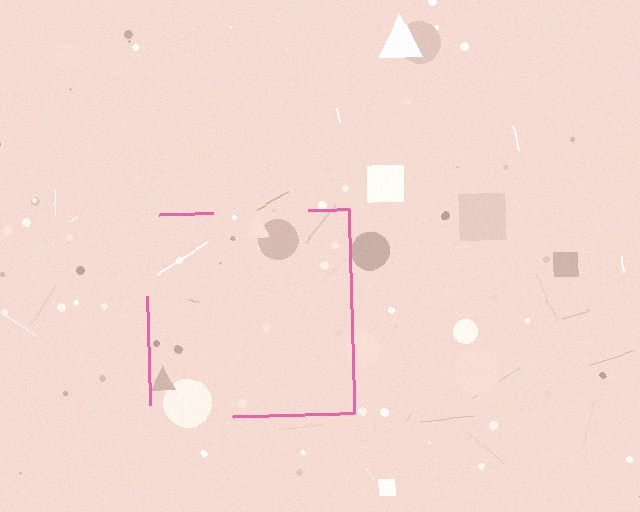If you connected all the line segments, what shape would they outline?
They would outline a square.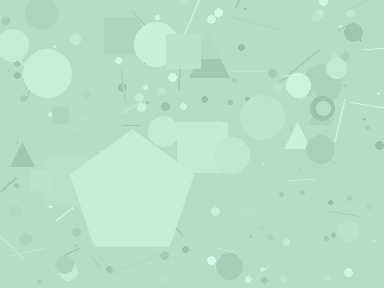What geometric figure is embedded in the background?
A pentagon is embedded in the background.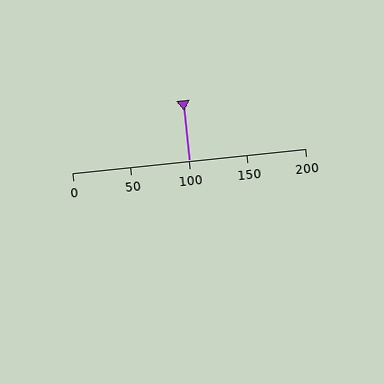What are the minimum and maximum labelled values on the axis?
The axis runs from 0 to 200.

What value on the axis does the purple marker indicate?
The marker indicates approximately 100.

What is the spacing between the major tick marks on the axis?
The major ticks are spaced 50 apart.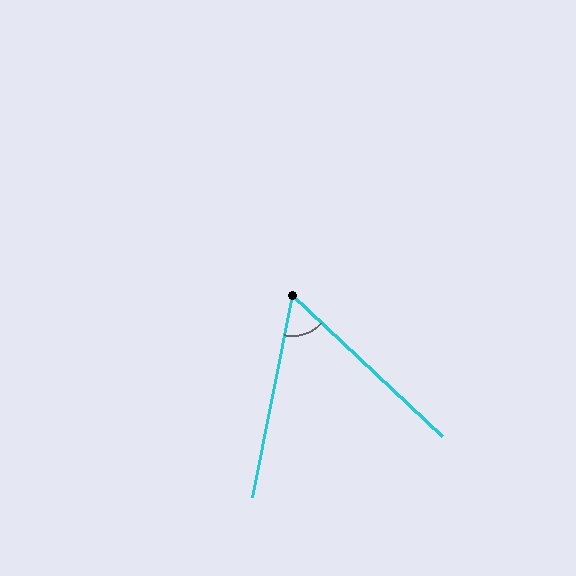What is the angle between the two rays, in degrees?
Approximately 58 degrees.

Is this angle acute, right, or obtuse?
It is acute.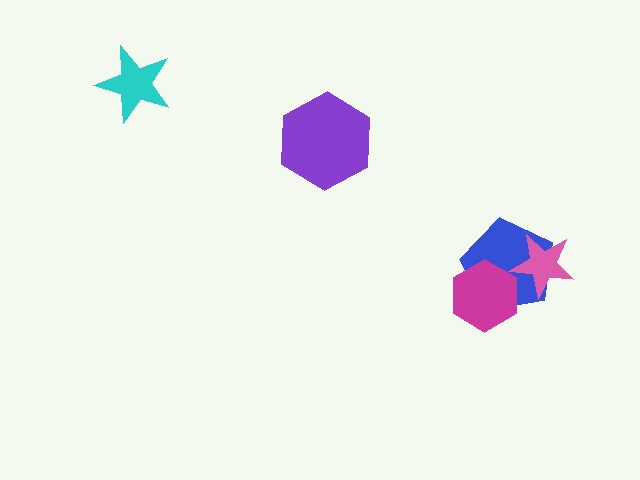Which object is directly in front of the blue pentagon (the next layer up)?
The magenta hexagon is directly in front of the blue pentagon.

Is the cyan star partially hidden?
No, no other shape covers it.